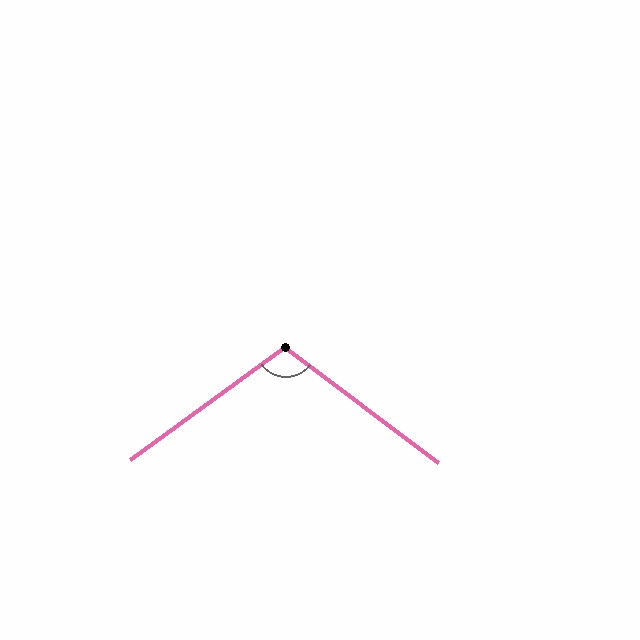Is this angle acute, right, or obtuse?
It is obtuse.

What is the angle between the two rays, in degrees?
Approximately 107 degrees.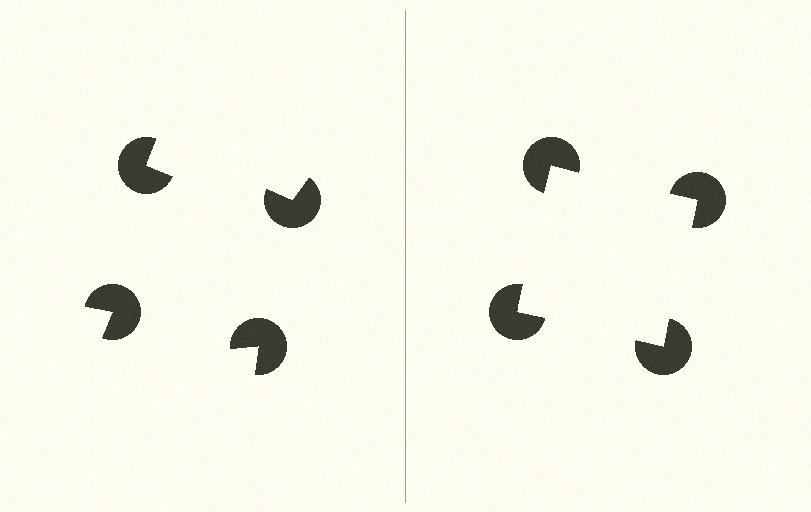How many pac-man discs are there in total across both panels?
8 — 4 on each side.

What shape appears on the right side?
An illusory square.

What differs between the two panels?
The pac-man discs are positioned identically on both sides; only the wedge orientations differ. On the right they align to a square; on the left they are misaligned.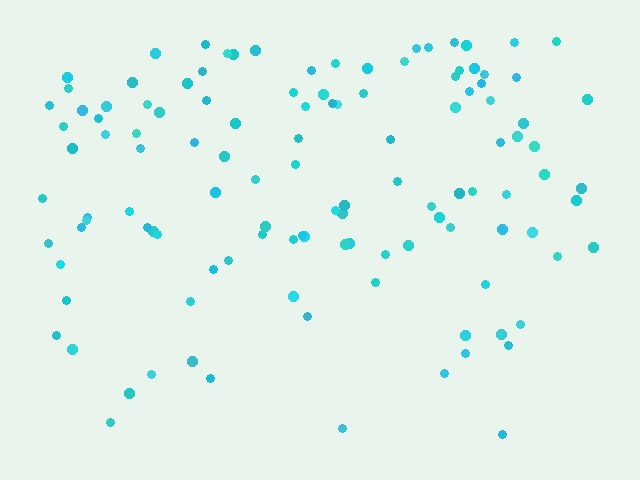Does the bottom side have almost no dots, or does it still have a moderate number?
Still a moderate number, just noticeably fewer than the top.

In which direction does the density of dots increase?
From bottom to top, with the top side densest.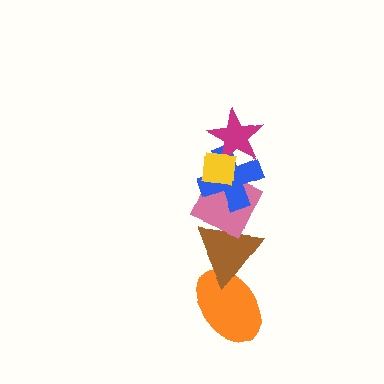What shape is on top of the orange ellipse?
The brown triangle is on top of the orange ellipse.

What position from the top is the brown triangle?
The brown triangle is 5th from the top.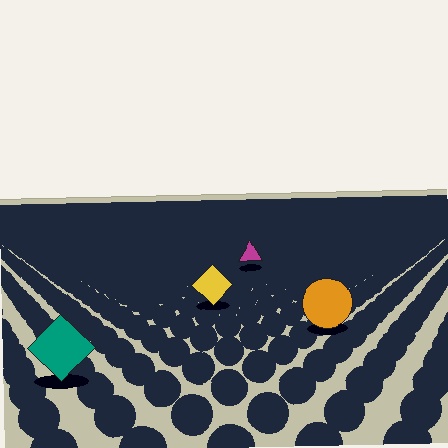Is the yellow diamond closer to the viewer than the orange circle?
No. The orange circle is closer — you can tell from the texture gradient: the ground texture is coarser near it.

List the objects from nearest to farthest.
From nearest to farthest: the teal diamond, the orange circle, the yellow diamond, the magenta triangle.